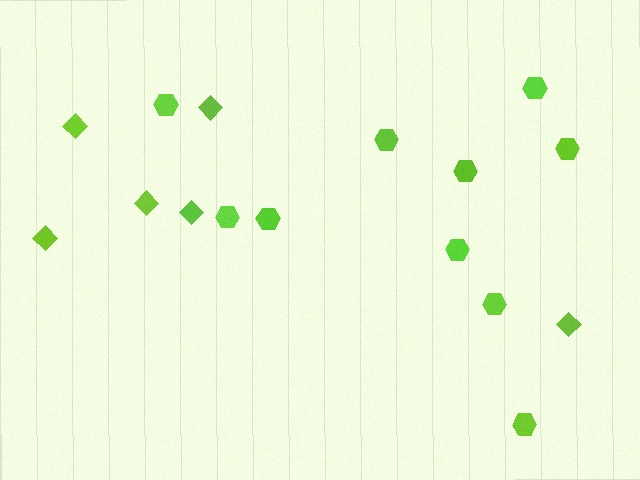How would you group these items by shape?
There are 2 groups: one group of diamonds (6) and one group of hexagons (10).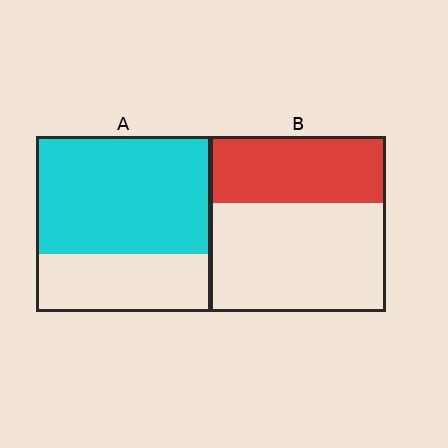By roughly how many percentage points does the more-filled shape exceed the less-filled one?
By roughly 30 percentage points (A over B).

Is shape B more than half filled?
No.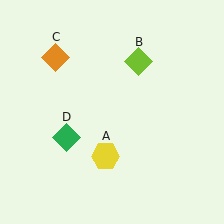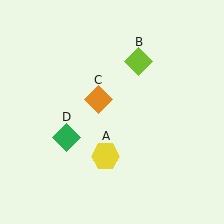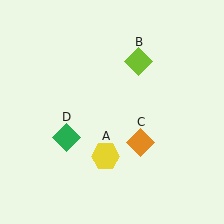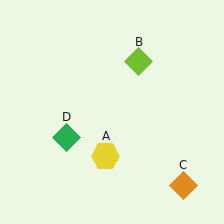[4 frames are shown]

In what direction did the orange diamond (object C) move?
The orange diamond (object C) moved down and to the right.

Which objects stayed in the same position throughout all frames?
Yellow hexagon (object A) and lime diamond (object B) and green diamond (object D) remained stationary.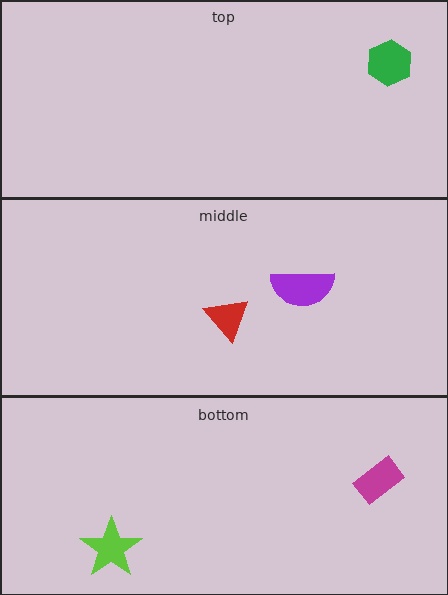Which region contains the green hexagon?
The top region.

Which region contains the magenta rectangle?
The bottom region.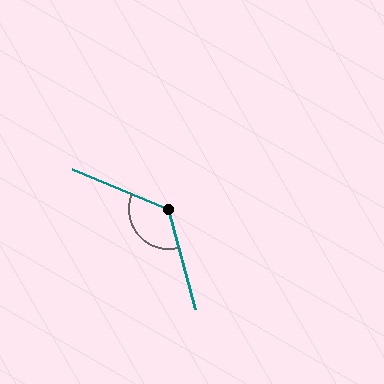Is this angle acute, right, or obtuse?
It is obtuse.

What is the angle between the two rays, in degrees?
Approximately 128 degrees.